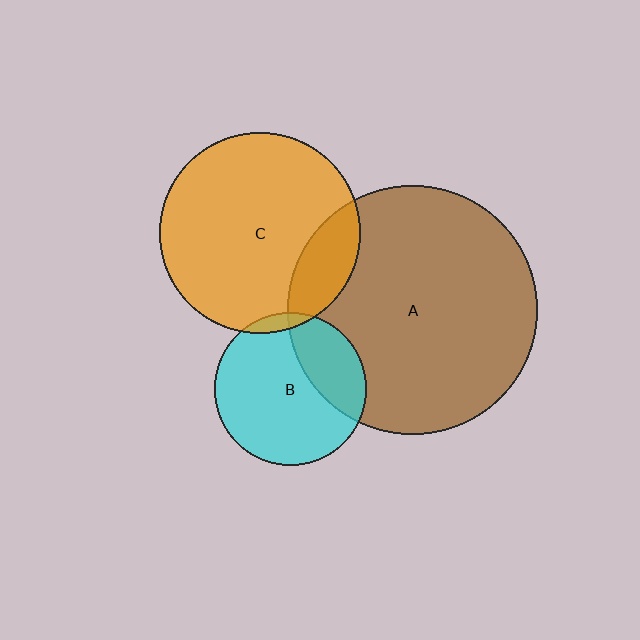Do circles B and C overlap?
Yes.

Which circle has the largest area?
Circle A (brown).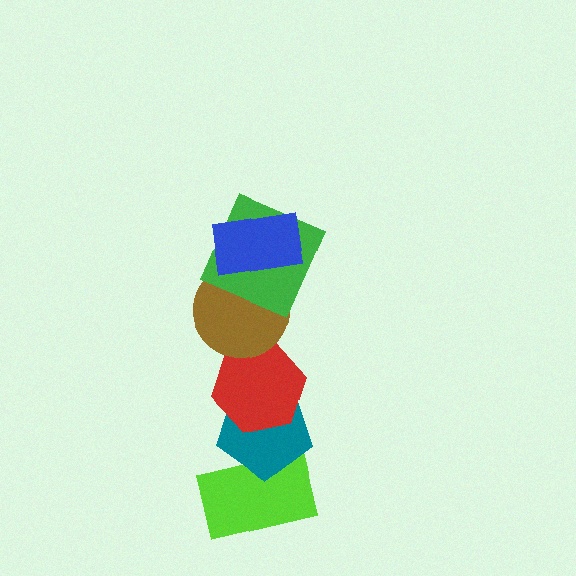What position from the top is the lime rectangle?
The lime rectangle is 6th from the top.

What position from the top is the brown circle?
The brown circle is 3rd from the top.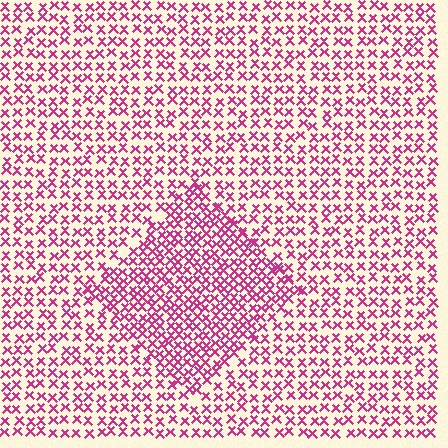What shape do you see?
I see a diamond.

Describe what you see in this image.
The image contains small magenta elements arranged at two different densities. A diamond-shaped region is visible where the elements are more densely packed than the surrounding area.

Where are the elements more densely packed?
The elements are more densely packed inside the diamond boundary.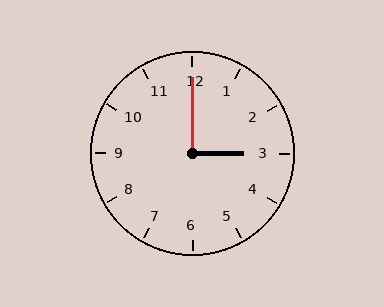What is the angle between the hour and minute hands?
Approximately 90 degrees.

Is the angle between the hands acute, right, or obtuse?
It is right.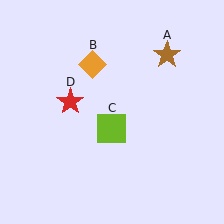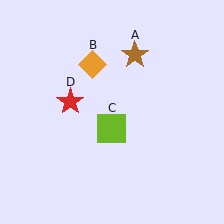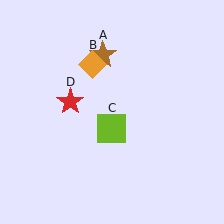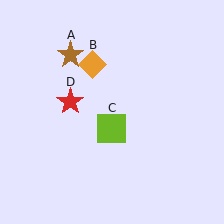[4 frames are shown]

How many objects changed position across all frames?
1 object changed position: brown star (object A).